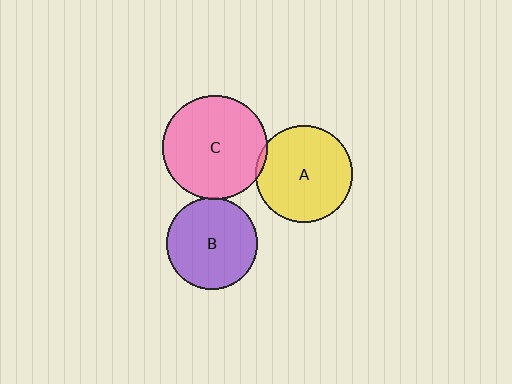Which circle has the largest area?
Circle C (pink).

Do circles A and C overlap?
Yes.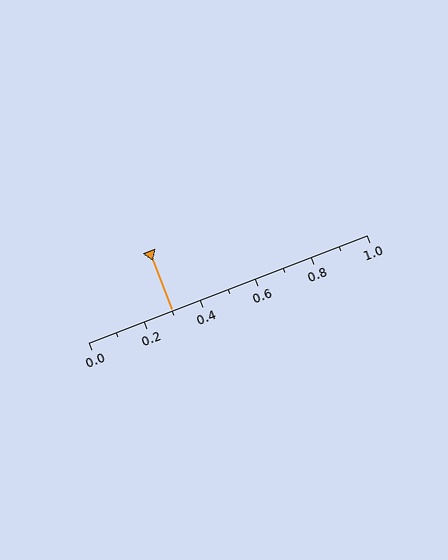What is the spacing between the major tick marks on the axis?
The major ticks are spaced 0.2 apart.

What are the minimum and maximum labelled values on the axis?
The axis runs from 0.0 to 1.0.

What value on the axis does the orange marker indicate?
The marker indicates approximately 0.3.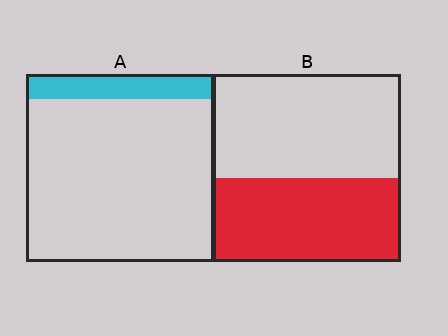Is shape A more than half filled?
No.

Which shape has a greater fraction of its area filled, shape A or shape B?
Shape B.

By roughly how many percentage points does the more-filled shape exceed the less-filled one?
By roughly 30 percentage points (B over A).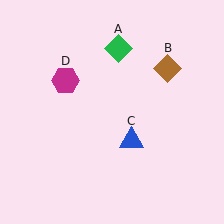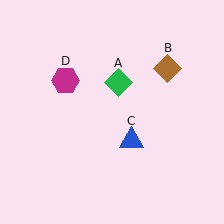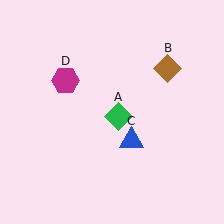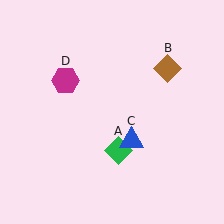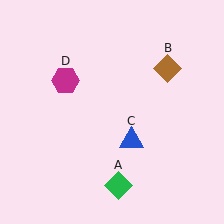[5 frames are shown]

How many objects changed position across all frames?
1 object changed position: green diamond (object A).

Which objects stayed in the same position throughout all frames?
Brown diamond (object B) and blue triangle (object C) and magenta hexagon (object D) remained stationary.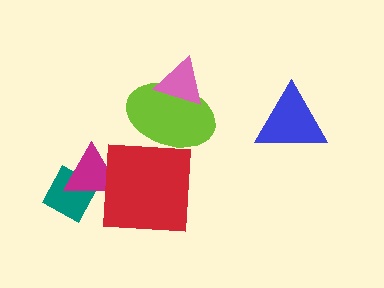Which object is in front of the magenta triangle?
The red square is in front of the magenta triangle.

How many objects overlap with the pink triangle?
1 object overlaps with the pink triangle.